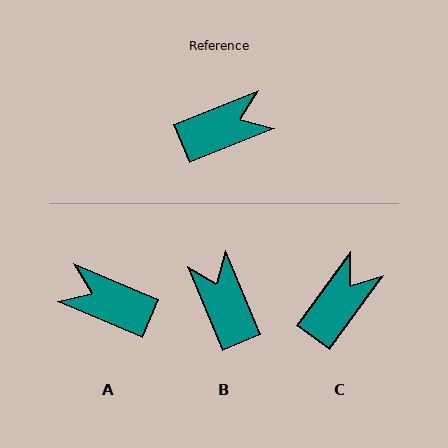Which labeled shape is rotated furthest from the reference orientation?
A, about 135 degrees away.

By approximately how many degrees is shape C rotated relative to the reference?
Approximately 32 degrees counter-clockwise.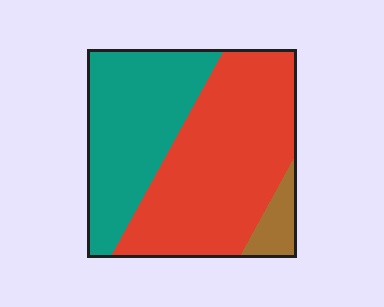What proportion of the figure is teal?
Teal covers 38% of the figure.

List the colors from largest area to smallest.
From largest to smallest: red, teal, brown.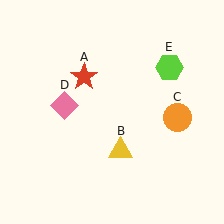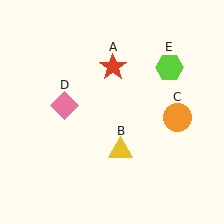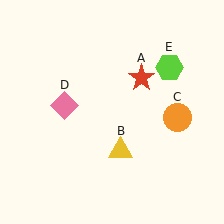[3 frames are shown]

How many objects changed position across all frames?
1 object changed position: red star (object A).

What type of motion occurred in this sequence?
The red star (object A) rotated clockwise around the center of the scene.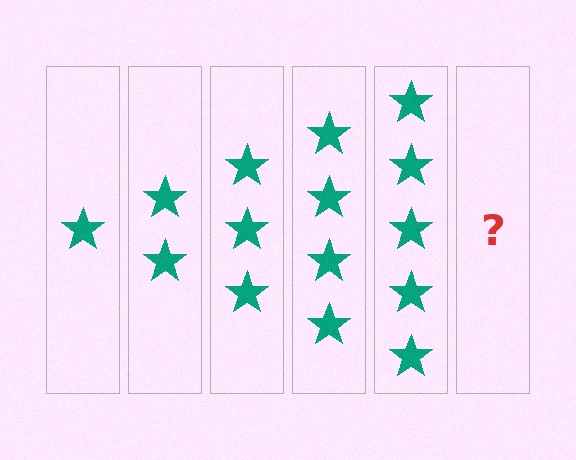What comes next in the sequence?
The next element should be 6 stars.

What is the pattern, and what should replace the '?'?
The pattern is that each step adds one more star. The '?' should be 6 stars.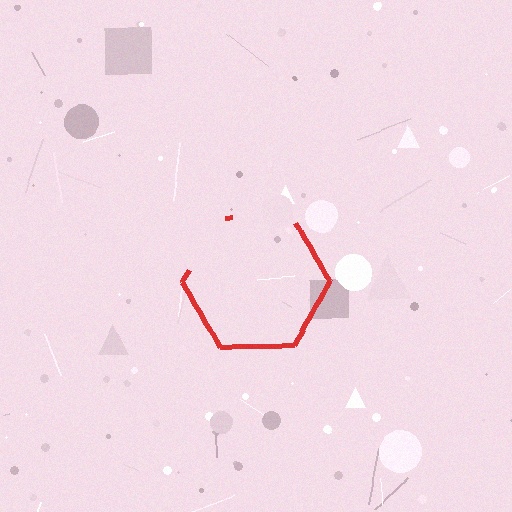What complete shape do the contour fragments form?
The contour fragments form a hexagon.